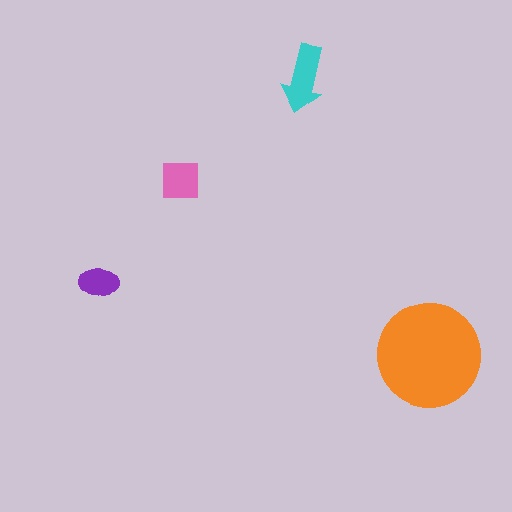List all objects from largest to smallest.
The orange circle, the cyan arrow, the pink square, the purple ellipse.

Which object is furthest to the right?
The orange circle is rightmost.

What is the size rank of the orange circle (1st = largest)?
1st.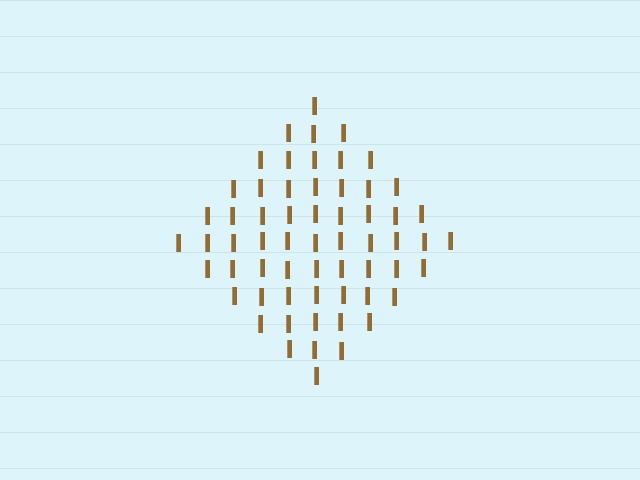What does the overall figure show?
The overall figure shows a diamond.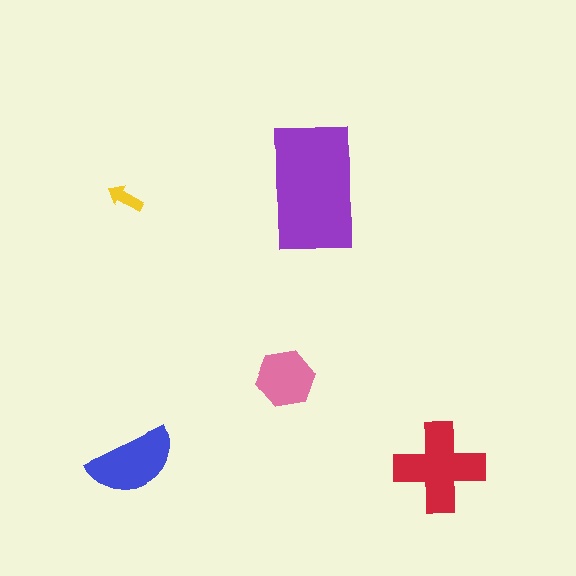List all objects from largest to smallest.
The purple rectangle, the red cross, the blue semicircle, the pink hexagon, the yellow arrow.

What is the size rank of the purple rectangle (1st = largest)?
1st.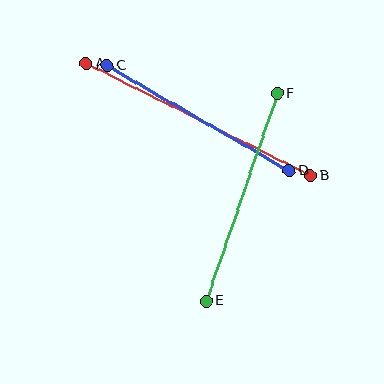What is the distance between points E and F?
The distance is approximately 219 pixels.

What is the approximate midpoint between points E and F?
The midpoint is at approximately (242, 197) pixels.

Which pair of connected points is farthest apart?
Points A and B are farthest apart.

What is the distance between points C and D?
The distance is approximately 210 pixels.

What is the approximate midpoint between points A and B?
The midpoint is at approximately (198, 120) pixels.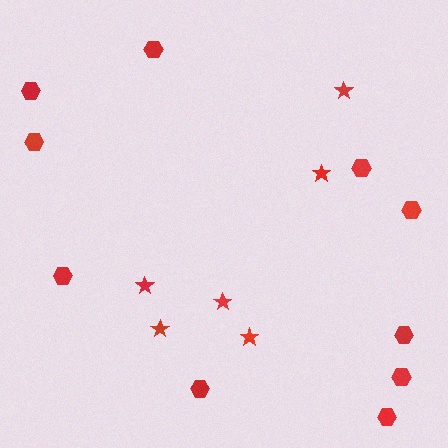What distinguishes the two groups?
There are 2 groups: one group of hexagons (10) and one group of stars (6).